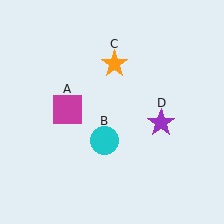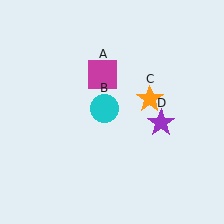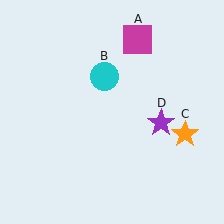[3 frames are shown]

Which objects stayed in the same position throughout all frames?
Purple star (object D) remained stationary.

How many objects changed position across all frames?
3 objects changed position: magenta square (object A), cyan circle (object B), orange star (object C).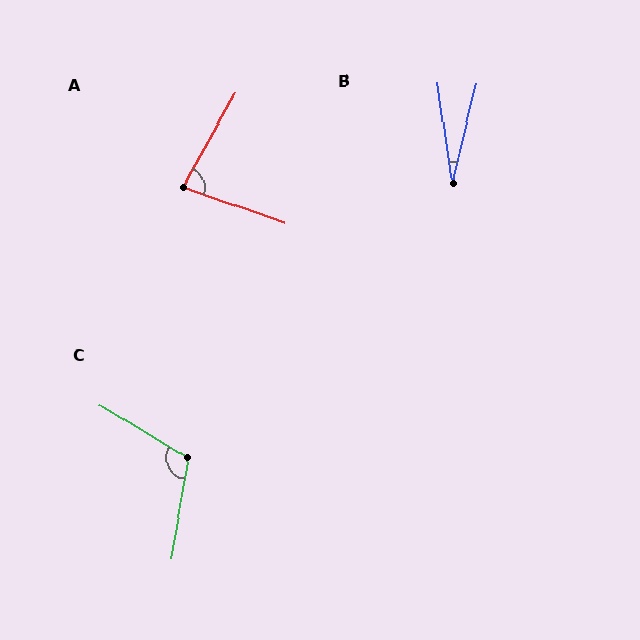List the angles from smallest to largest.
B (22°), A (80°), C (111°).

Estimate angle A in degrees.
Approximately 80 degrees.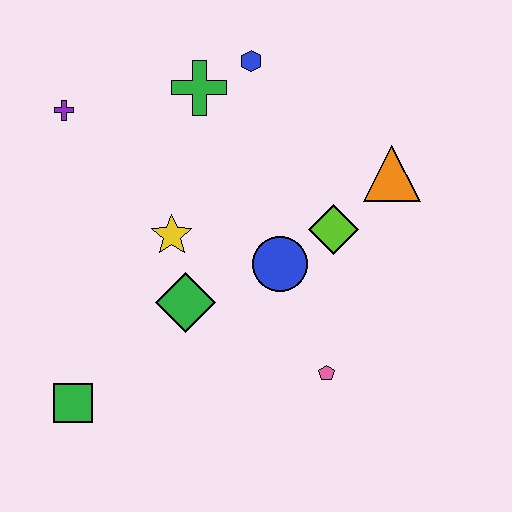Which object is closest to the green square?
The green diamond is closest to the green square.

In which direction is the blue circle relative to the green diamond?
The blue circle is to the right of the green diamond.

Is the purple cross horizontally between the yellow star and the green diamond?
No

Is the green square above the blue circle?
No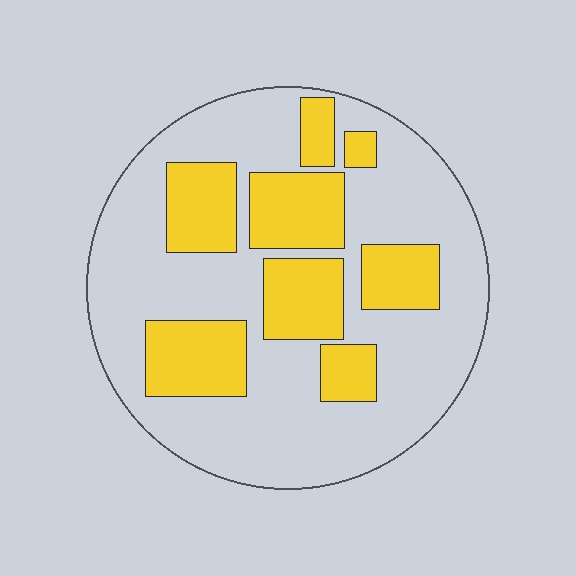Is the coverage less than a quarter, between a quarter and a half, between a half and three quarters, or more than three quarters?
Between a quarter and a half.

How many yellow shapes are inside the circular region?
8.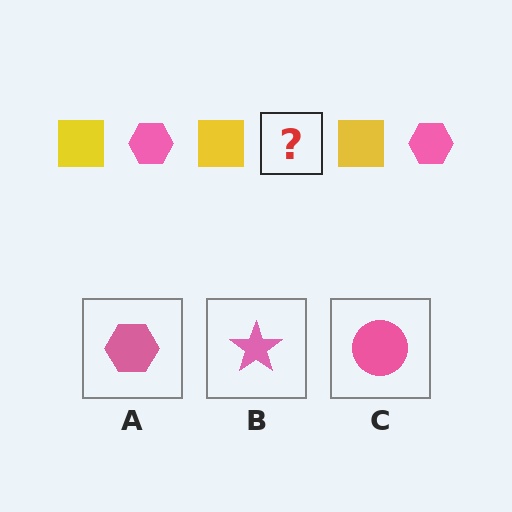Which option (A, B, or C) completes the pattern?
A.